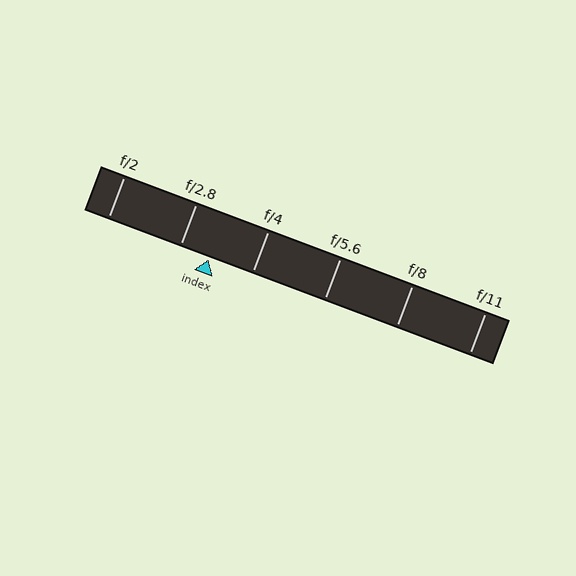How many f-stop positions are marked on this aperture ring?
There are 6 f-stop positions marked.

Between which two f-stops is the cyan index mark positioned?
The index mark is between f/2.8 and f/4.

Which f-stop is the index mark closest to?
The index mark is closest to f/2.8.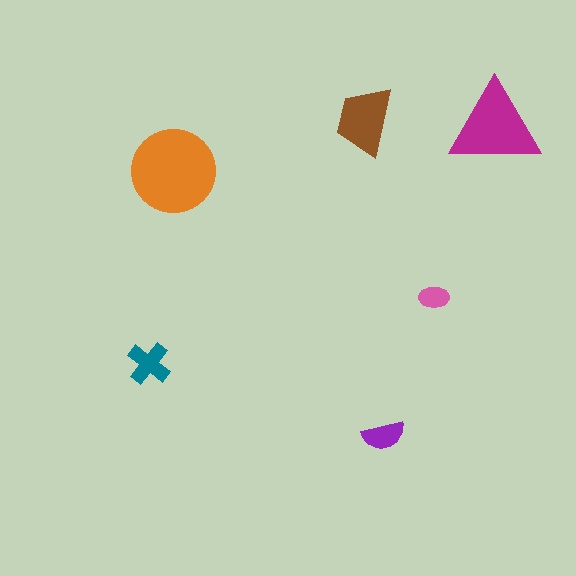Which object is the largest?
The orange circle.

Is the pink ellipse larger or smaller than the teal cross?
Smaller.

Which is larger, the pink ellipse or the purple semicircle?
The purple semicircle.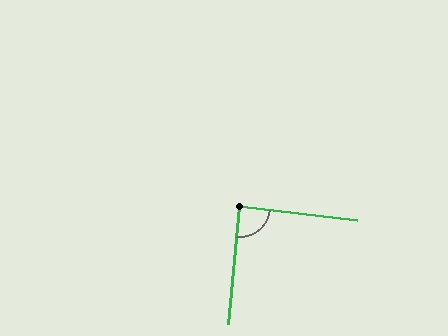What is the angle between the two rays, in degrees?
Approximately 89 degrees.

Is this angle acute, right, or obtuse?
It is approximately a right angle.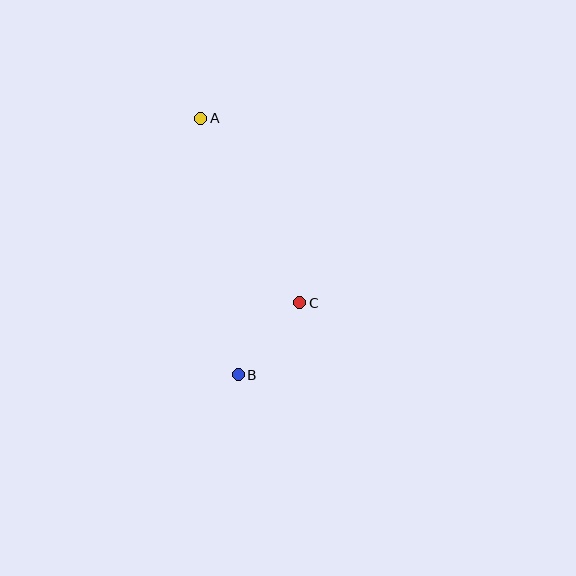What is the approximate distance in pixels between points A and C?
The distance between A and C is approximately 209 pixels.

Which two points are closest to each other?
Points B and C are closest to each other.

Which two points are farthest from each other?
Points A and B are farthest from each other.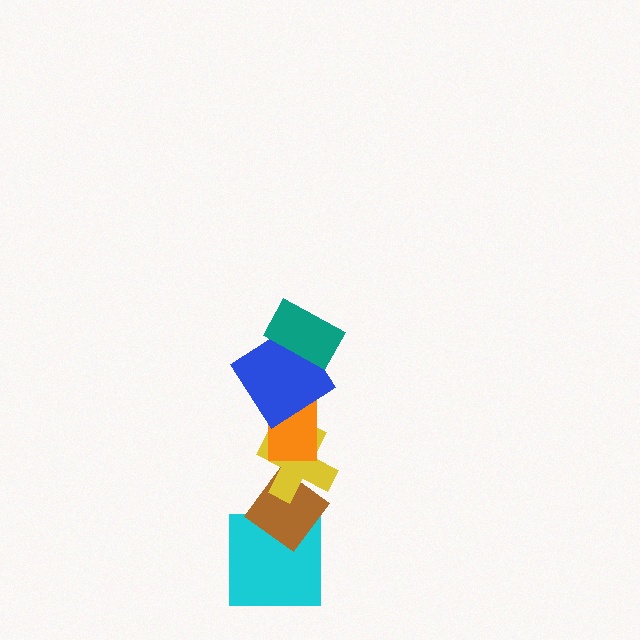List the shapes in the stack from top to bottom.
From top to bottom: the teal rectangle, the blue diamond, the orange rectangle, the yellow cross, the brown diamond, the cyan square.